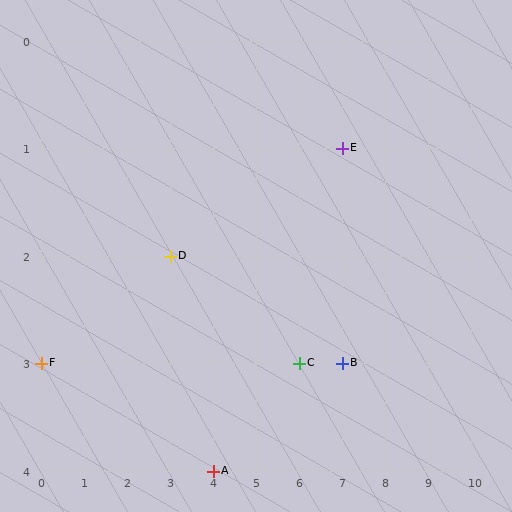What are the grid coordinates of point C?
Point C is at grid coordinates (6, 3).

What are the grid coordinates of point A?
Point A is at grid coordinates (4, 4).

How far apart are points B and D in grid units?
Points B and D are 4 columns and 1 row apart (about 4.1 grid units diagonally).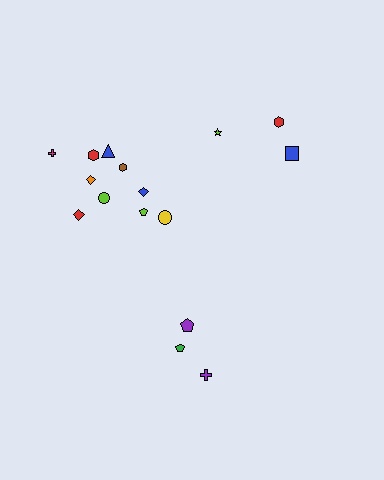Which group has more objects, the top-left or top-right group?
The top-left group.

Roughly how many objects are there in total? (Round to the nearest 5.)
Roughly 15 objects in total.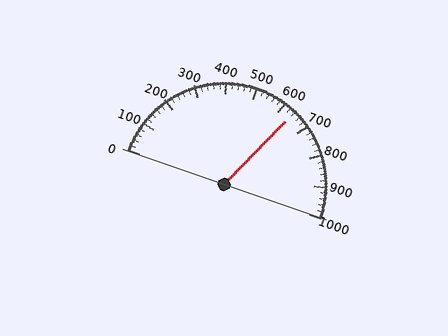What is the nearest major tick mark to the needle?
The nearest major tick mark is 600.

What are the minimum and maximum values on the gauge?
The gauge ranges from 0 to 1000.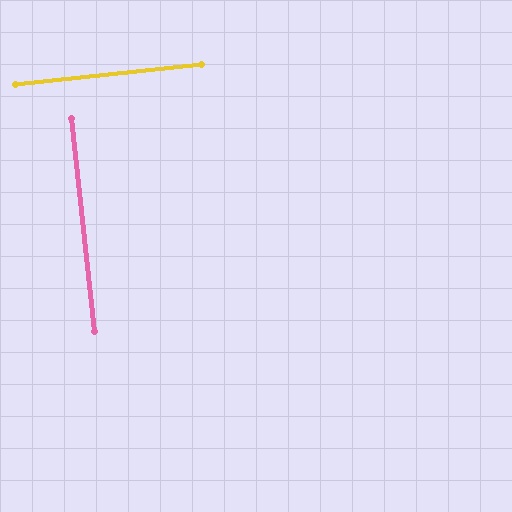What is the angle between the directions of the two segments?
Approximately 90 degrees.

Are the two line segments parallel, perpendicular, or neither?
Perpendicular — they meet at approximately 90°.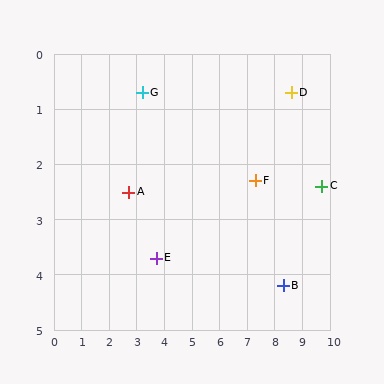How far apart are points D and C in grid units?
Points D and C are about 2.0 grid units apart.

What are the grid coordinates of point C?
Point C is at approximately (9.7, 2.4).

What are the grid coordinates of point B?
Point B is at approximately (8.3, 4.2).